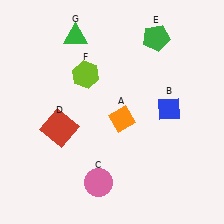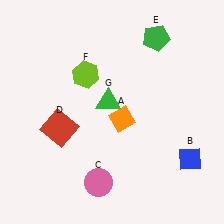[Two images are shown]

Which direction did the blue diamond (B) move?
The blue diamond (B) moved down.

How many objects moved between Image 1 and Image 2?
2 objects moved between the two images.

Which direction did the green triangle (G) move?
The green triangle (G) moved down.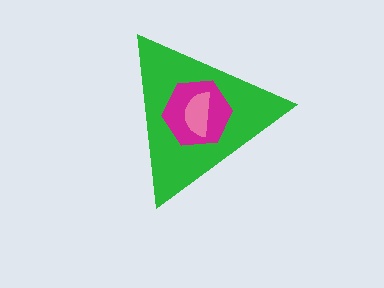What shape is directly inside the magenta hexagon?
The pink semicircle.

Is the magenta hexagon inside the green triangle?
Yes.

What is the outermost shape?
The green triangle.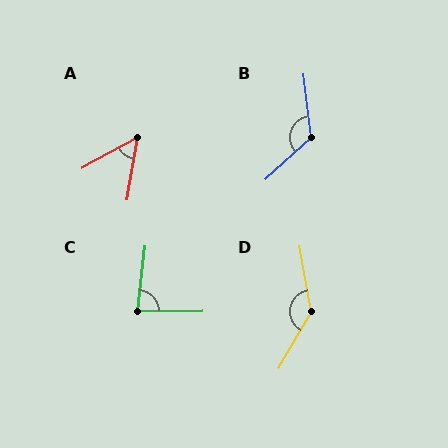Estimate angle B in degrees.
Approximately 126 degrees.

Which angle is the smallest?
A, at approximately 52 degrees.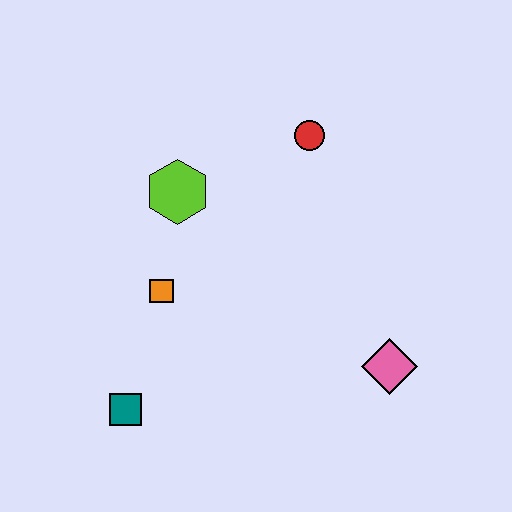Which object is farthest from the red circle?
The teal square is farthest from the red circle.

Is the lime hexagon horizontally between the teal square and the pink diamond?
Yes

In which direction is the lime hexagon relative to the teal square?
The lime hexagon is above the teal square.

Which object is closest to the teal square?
The orange square is closest to the teal square.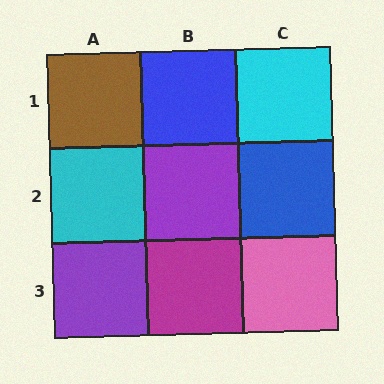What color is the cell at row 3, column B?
Magenta.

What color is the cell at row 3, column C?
Pink.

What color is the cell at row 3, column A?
Purple.